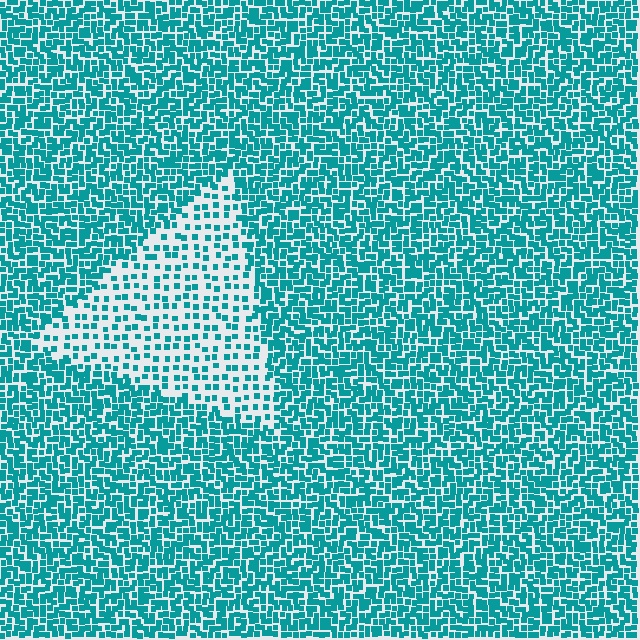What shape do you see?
I see a triangle.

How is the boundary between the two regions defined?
The boundary is defined by a change in element density (approximately 2.4x ratio). All elements are the same color, size, and shape.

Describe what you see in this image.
The image contains small teal elements arranged at two different densities. A triangle-shaped region is visible where the elements are less densely packed than the surrounding area.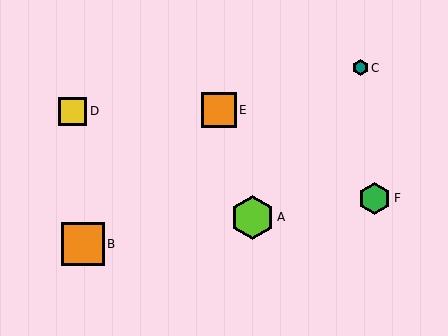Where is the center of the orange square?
The center of the orange square is at (83, 244).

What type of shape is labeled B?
Shape B is an orange square.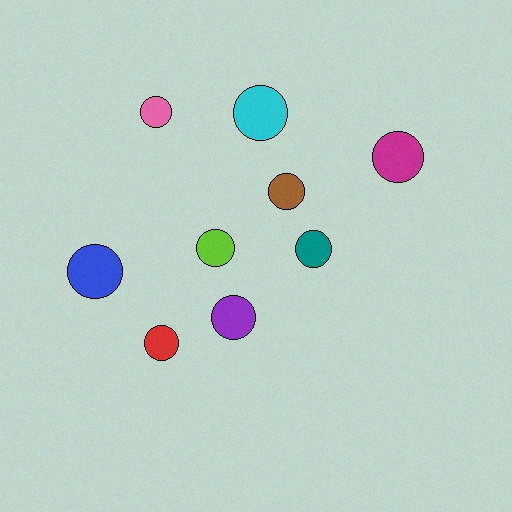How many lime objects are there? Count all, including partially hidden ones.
There is 1 lime object.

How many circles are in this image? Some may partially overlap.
There are 9 circles.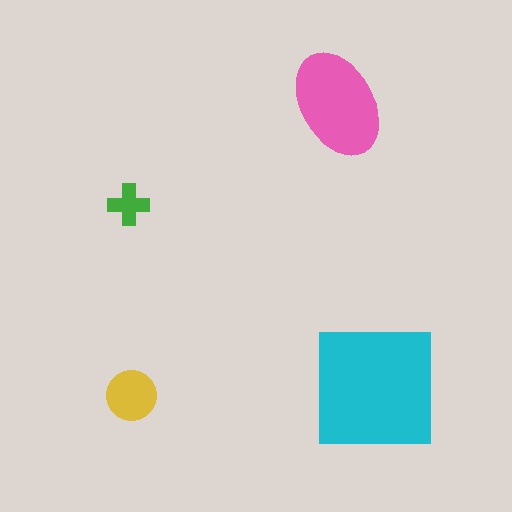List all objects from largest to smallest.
The cyan square, the pink ellipse, the yellow circle, the green cross.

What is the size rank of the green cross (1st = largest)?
4th.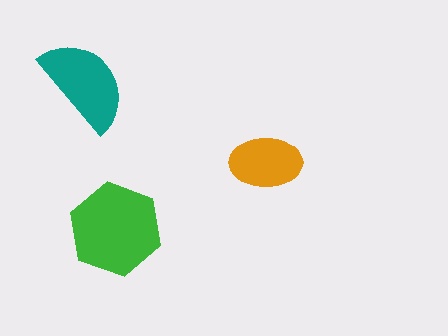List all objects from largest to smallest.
The green hexagon, the teal semicircle, the orange ellipse.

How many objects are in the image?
There are 3 objects in the image.